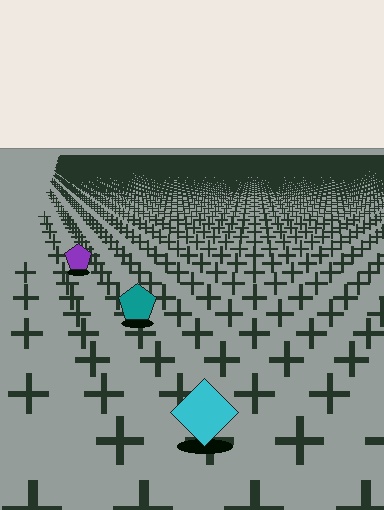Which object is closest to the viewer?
The cyan diamond is closest. The texture marks near it are larger and more spread out.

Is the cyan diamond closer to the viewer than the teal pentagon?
Yes. The cyan diamond is closer — you can tell from the texture gradient: the ground texture is coarser near it.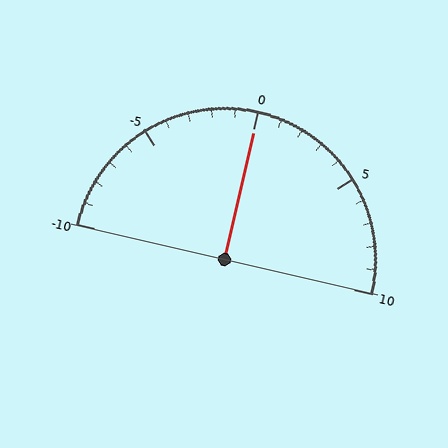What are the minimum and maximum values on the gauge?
The gauge ranges from -10 to 10.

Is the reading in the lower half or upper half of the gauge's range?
The reading is in the upper half of the range (-10 to 10).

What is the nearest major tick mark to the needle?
The nearest major tick mark is 0.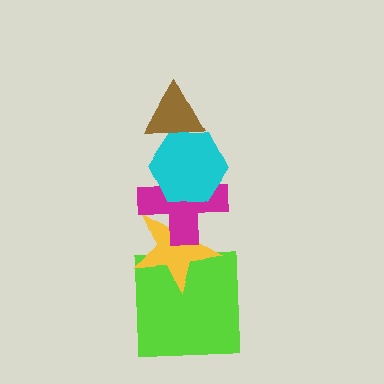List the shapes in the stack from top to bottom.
From top to bottom: the brown triangle, the cyan hexagon, the magenta cross, the yellow star, the lime square.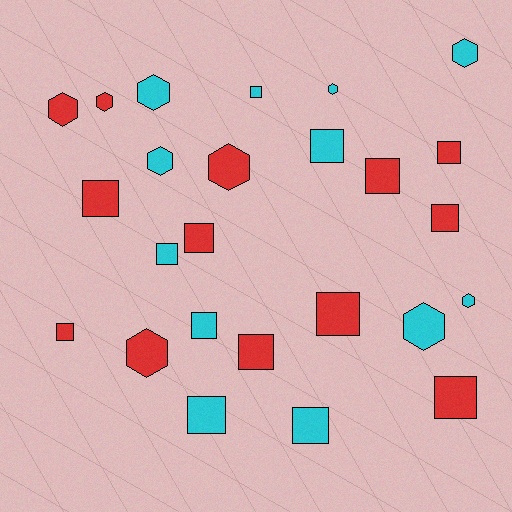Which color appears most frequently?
Red, with 13 objects.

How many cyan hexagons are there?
There are 6 cyan hexagons.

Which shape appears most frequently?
Square, with 15 objects.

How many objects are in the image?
There are 25 objects.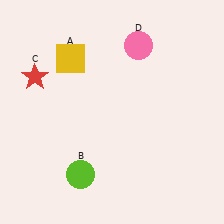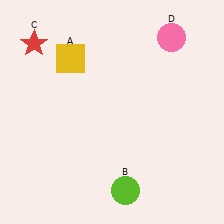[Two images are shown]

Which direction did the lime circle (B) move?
The lime circle (B) moved right.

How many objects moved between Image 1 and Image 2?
3 objects moved between the two images.